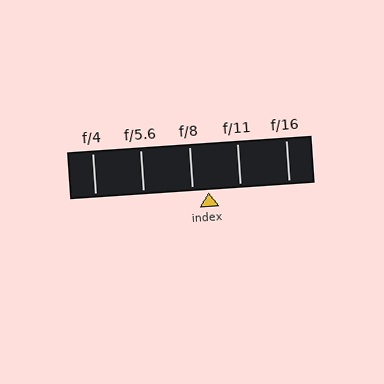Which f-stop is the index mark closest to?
The index mark is closest to f/8.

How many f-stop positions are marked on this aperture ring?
There are 5 f-stop positions marked.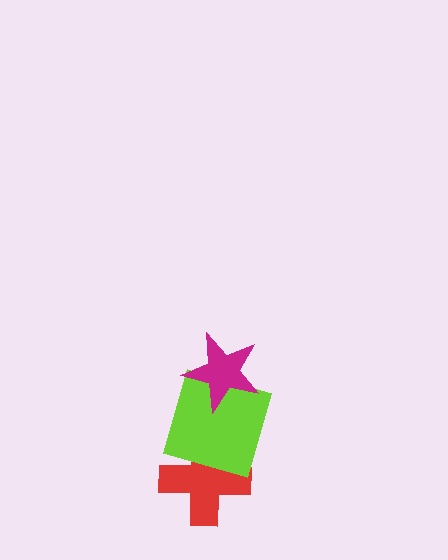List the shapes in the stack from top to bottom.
From top to bottom: the magenta star, the lime square, the red cross.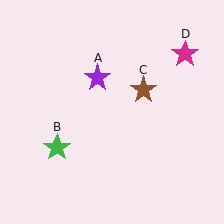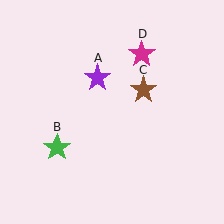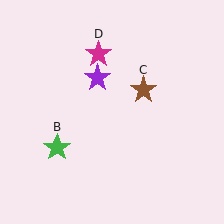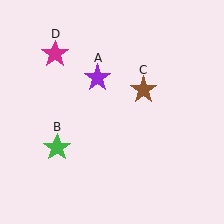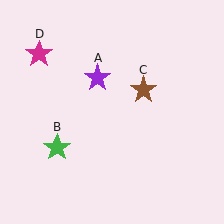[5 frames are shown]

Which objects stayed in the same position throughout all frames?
Purple star (object A) and green star (object B) and brown star (object C) remained stationary.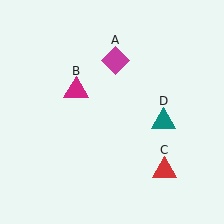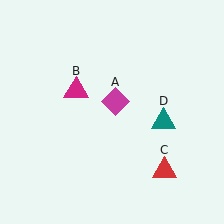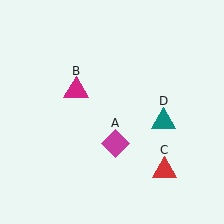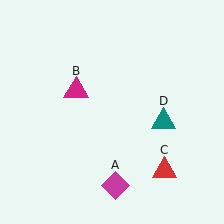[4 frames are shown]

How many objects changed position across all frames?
1 object changed position: magenta diamond (object A).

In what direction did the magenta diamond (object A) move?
The magenta diamond (object A) moved down.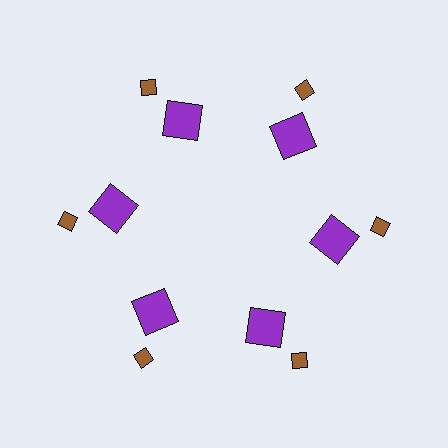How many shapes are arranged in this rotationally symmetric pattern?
There are 12 shapes, arranged in 6 groups of 2.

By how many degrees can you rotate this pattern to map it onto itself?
The pattern maps onto itself every 60 degrees of rotation.